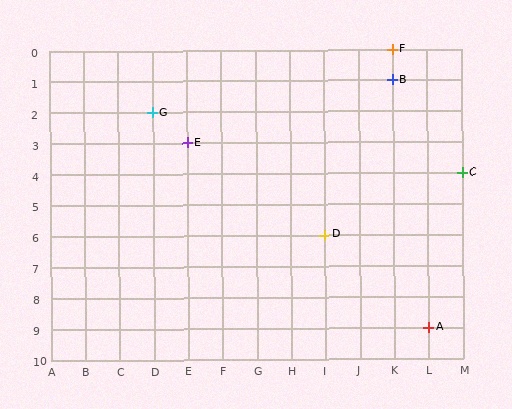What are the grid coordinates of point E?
Point E is at grid coordinates (E, 3).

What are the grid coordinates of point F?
Point F is at grid coordinates (K, 0).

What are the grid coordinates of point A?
Point A is at grid coordinates (L, 9).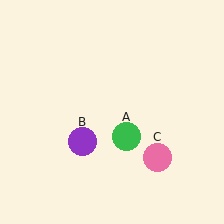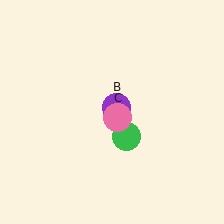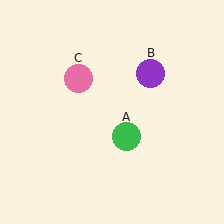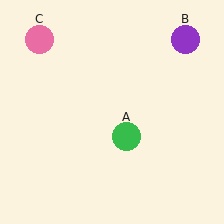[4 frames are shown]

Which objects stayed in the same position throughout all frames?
Green circle (object A) remained stationary.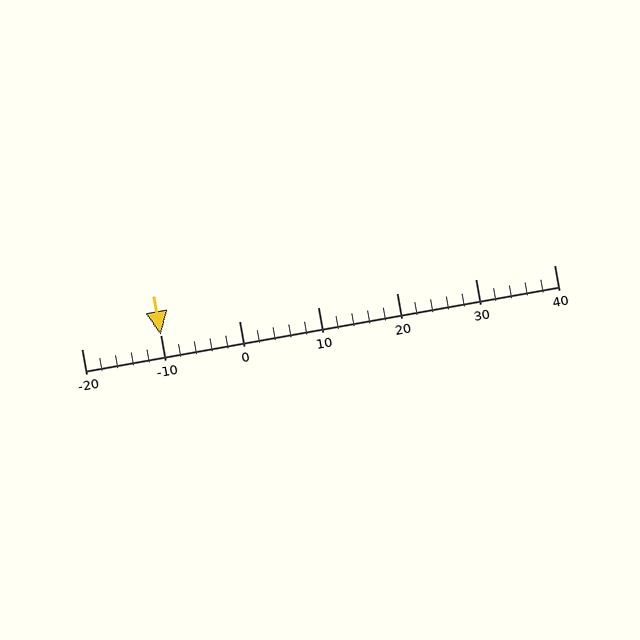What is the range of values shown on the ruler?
The ruler shows values from -20 to 40.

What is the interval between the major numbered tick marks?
The major tick marks are spaced 10 units apart.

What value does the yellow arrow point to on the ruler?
The yellow arrow points to approximately -10.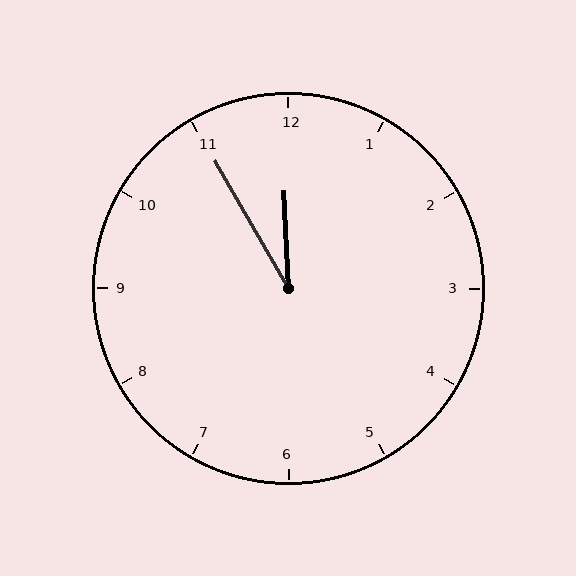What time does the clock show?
11:55.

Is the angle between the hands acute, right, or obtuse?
It is acute.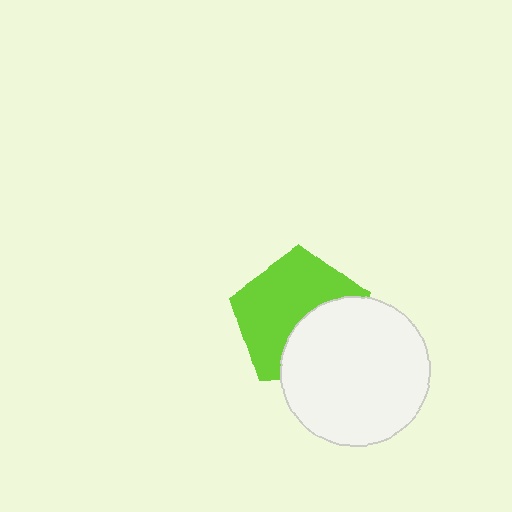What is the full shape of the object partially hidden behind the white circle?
The partially hidden object is a lime pentagon.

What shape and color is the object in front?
The object in front is a white circle.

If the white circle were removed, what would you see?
You would see the complete lime pentagon.